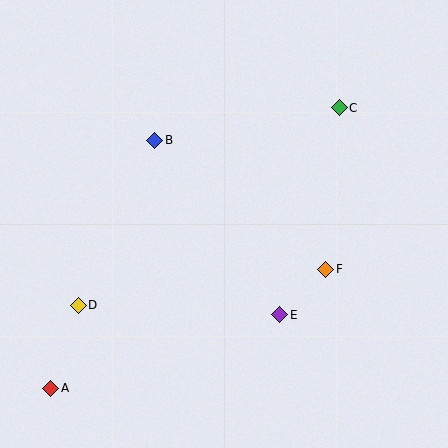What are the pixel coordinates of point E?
Point E is at (280, 315).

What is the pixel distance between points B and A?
The distance between B and A is 269 pixels.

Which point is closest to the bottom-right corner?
Point E is closest to the bottom-right corner.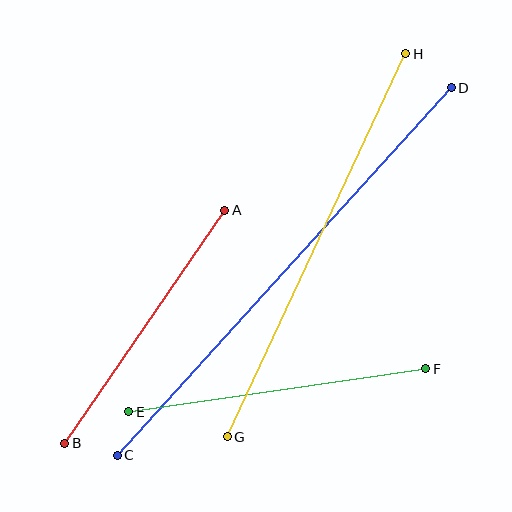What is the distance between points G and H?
The distance is approximately 422 pixels.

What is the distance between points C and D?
The distance is approximately 497 pixels.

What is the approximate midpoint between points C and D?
The midpoint is at approximately (284, 271) pixels.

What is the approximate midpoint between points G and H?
The midpoint is at approximately (316, 245) pixels.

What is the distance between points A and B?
The distance is approximately 283 pixels.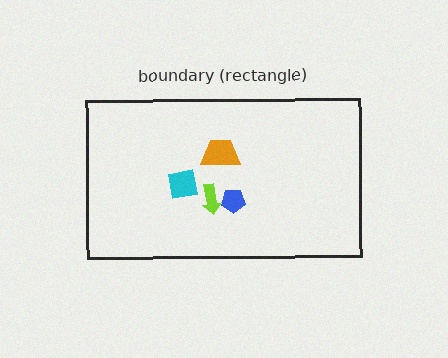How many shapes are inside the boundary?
4 inside, 0 outside.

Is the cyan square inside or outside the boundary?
Inside.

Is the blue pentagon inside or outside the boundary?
Inside.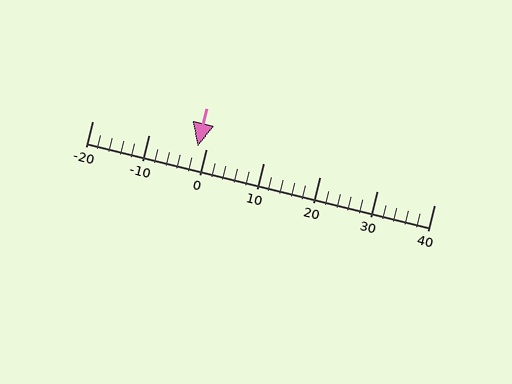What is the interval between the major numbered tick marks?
The major tick marks are spaced 10 units apart.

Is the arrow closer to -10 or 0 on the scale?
The arrow is closer to 0.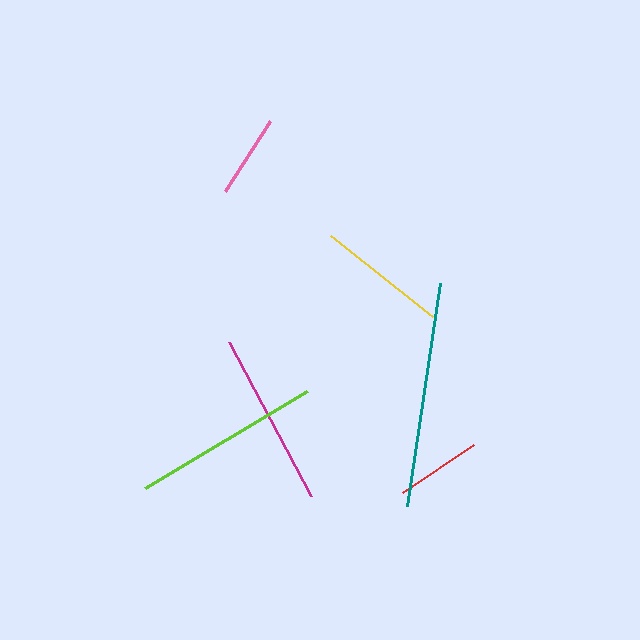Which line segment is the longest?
The teal line is the longest at approximately 225 pixels.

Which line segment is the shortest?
The pink line is the shortest at approximately 84 pixels.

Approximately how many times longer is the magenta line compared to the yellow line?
The magenta line is approximately 1.3 times the length of the yellow line.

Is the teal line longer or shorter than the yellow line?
The teal line is longer than the yellow line.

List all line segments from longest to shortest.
From longest to shortest: teal, lime, magenta, yellow, red, pink.